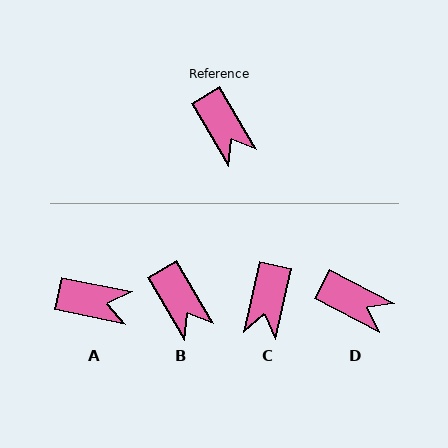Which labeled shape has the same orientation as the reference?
B.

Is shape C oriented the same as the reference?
No, it is off by about 43 degrees.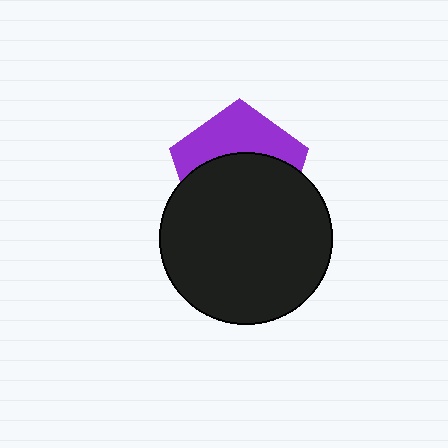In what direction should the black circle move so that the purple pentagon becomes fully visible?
The black circle should move down. That is the shortest direction to clear the overlap and leave the purple pentagon fully visible.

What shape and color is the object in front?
The object in front is a black circle.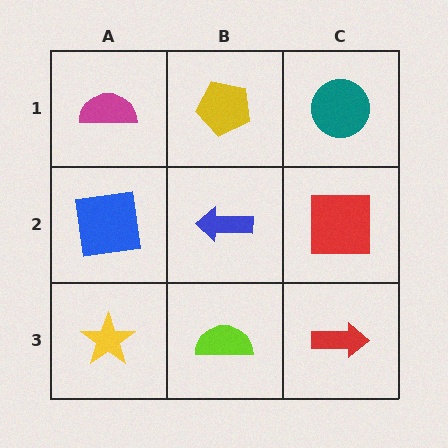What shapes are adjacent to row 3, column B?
A blue arrow (row 2, column B), a yellow star (row 3, column A), a red arrow (row 3, column C).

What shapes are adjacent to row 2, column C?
A teal circle (row 1, column C), a red arrow (row 3, column C), a blue arrow (row 2, column B).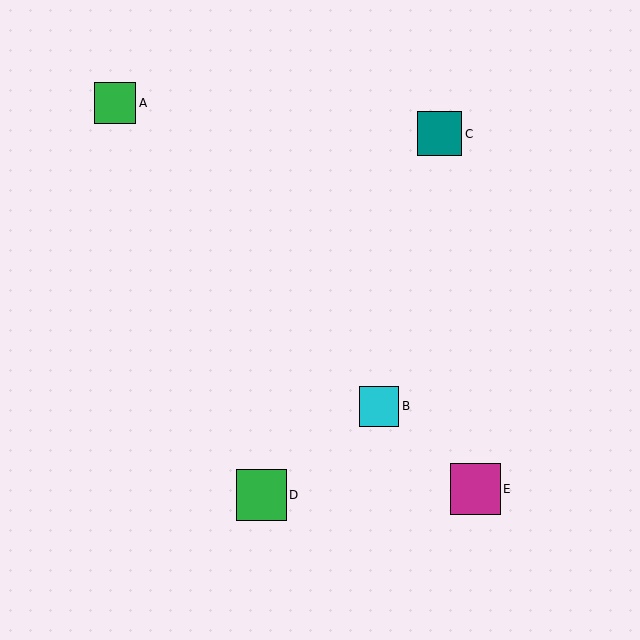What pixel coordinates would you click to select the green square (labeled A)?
Click at (115, 103) to select the green square A.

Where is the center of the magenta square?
The center of the magenta square is at (475, 489).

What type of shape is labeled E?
Shape E is a magenta square.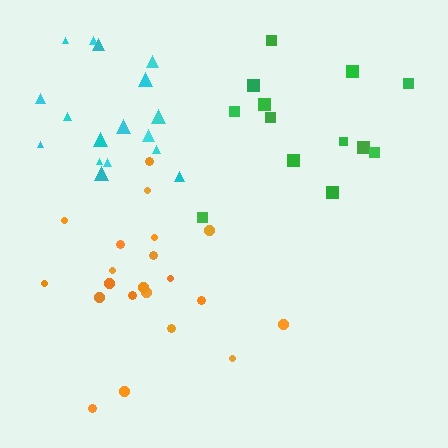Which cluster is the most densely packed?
Cyan.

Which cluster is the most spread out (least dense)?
Green.